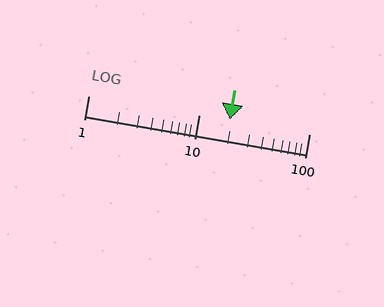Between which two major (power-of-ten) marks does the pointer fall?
The pointer is between 10 and 100.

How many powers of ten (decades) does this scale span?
The scale spans 2 decades, from 1 to 100.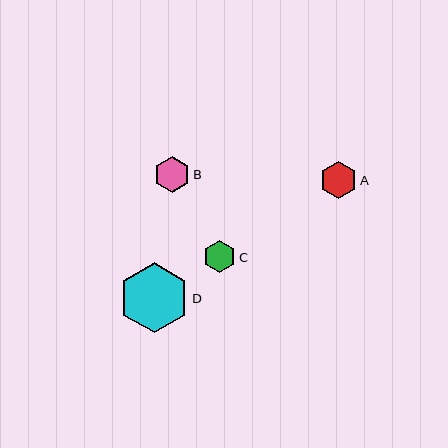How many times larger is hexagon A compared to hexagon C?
Hexagon A is approximately 1.1 times the size of hexagon C.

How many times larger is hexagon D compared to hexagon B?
Hexagon D is approximately 2.0 times the size of hexagon B.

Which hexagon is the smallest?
Hexagon C is the smallest with a size of approximately 32 pixels.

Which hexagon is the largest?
Hexagon D is the largest with a size of approximately 70 pixels.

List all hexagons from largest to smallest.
From largest to smallest: D, A, B, C.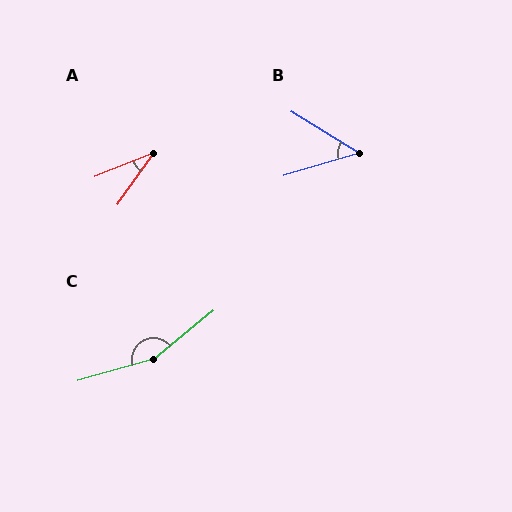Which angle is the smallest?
A, at approximately 33 degrees.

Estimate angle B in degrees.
Approximately 48 degrees.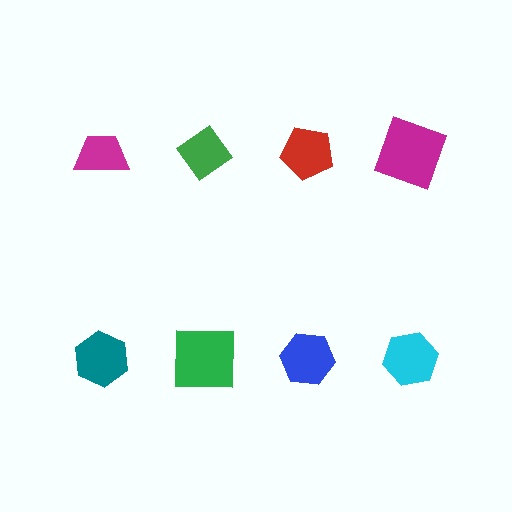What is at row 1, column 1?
A magenta trapezoid.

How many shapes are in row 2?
4 shapes.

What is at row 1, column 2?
A green diamond.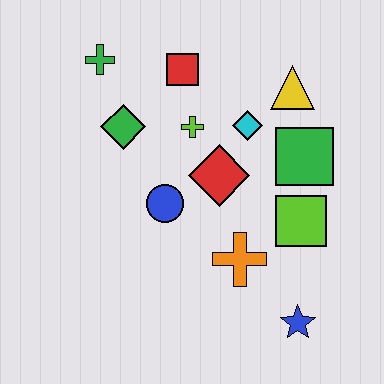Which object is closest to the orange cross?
The lime square is closest to the orange cross.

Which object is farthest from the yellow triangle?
The blue star is farthest from the yellow triangle.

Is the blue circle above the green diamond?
No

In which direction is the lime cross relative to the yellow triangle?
The lime cross is to the left of the yellow triangle.